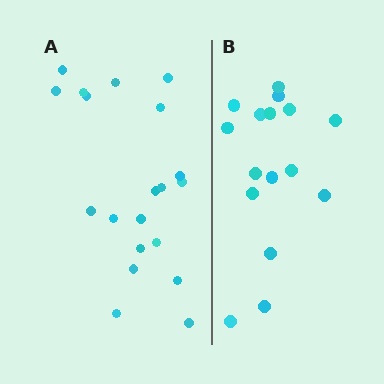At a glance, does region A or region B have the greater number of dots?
Region A (the left region) has more dots.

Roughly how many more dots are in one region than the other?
Region A has about 4 more dots than region B.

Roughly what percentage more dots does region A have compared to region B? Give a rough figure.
About 25% more.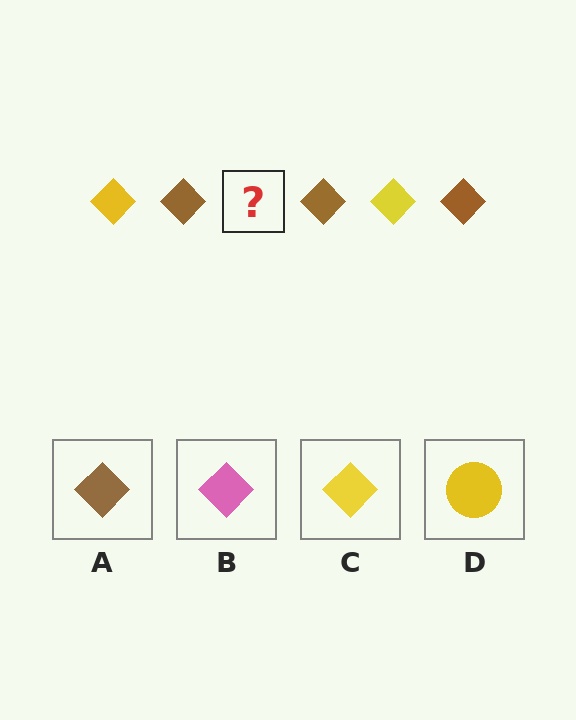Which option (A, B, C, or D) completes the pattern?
C.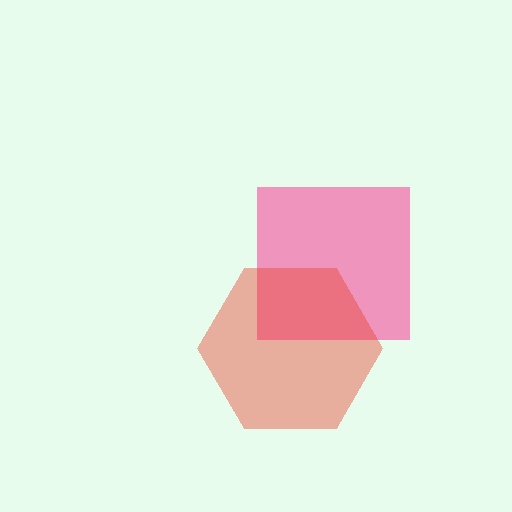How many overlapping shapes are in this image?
There are 2 overlapping shapes in the image.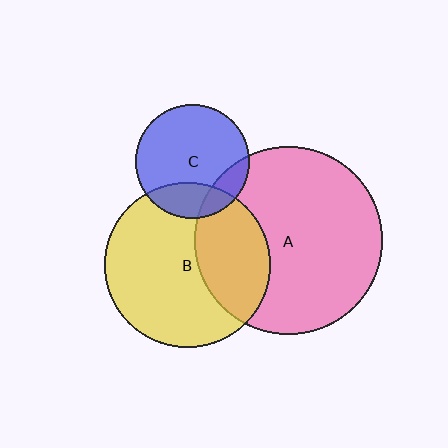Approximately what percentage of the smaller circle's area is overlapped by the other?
Approximately 35%.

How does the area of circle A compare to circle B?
Approximately 1.3 times.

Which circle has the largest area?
Circle A (pink).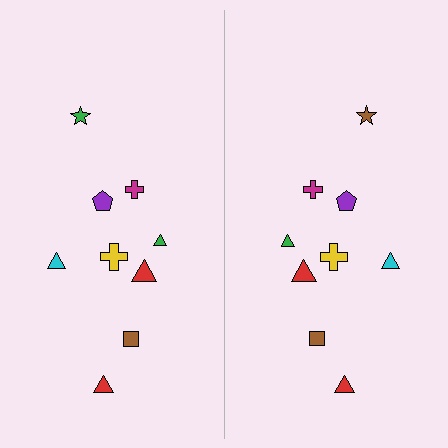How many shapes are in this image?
There are 18 shapes in this image.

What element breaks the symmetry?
The brown star on the right side breaks the symmetry — its mirror counterpart is green.